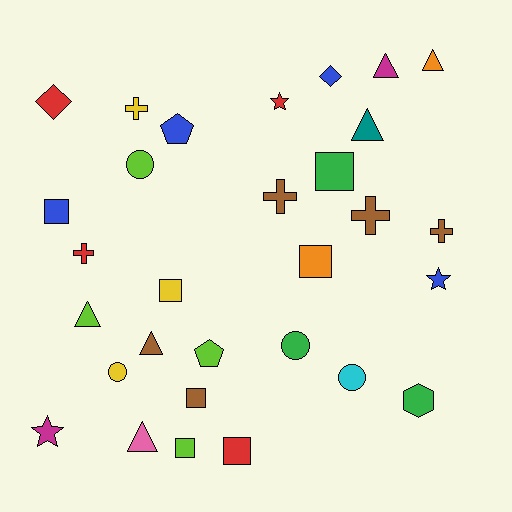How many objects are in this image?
There are 30 objects.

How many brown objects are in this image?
There are 5 brown objects.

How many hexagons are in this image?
There is 1 hexagon.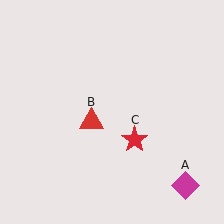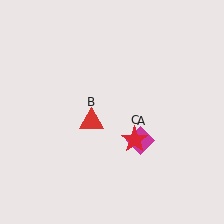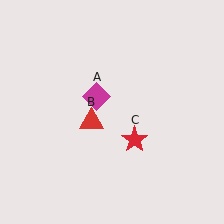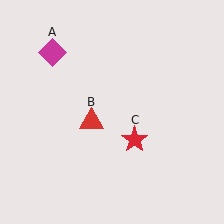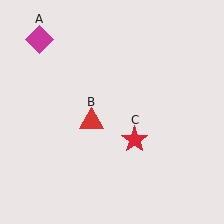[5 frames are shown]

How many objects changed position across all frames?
1 object changed position: magenta diamond (object A).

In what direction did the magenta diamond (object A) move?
The magenta diamond (object A) moved up and to the left.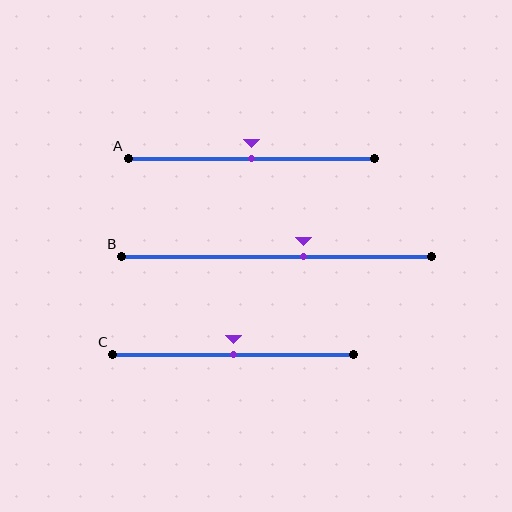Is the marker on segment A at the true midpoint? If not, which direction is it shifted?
Yes, the marker on segment A is at the true midpoint.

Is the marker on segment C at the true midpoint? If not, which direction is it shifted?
Yes, the marker on segment C is at the true midpoint.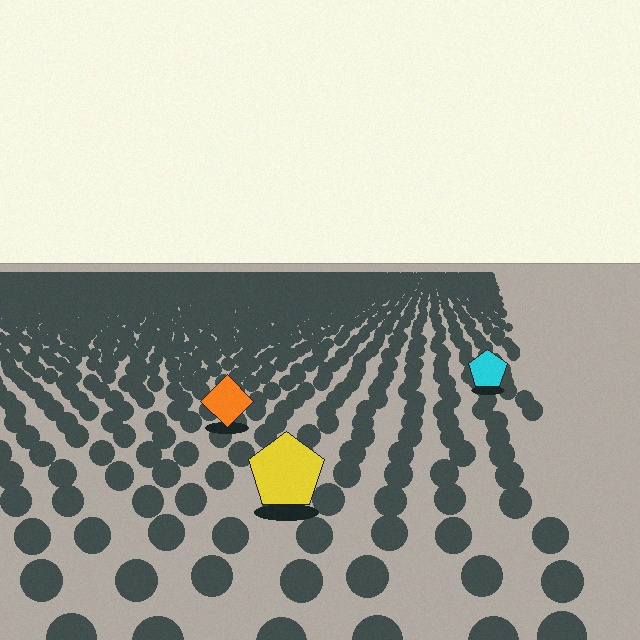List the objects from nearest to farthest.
From nearest to farthest: the yellow pentagon, the orange diamond, the cyan pentagon.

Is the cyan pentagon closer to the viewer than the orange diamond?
No. The orange diamond is closer — you can tell from the texture gradient: the ground texture is coarser near it.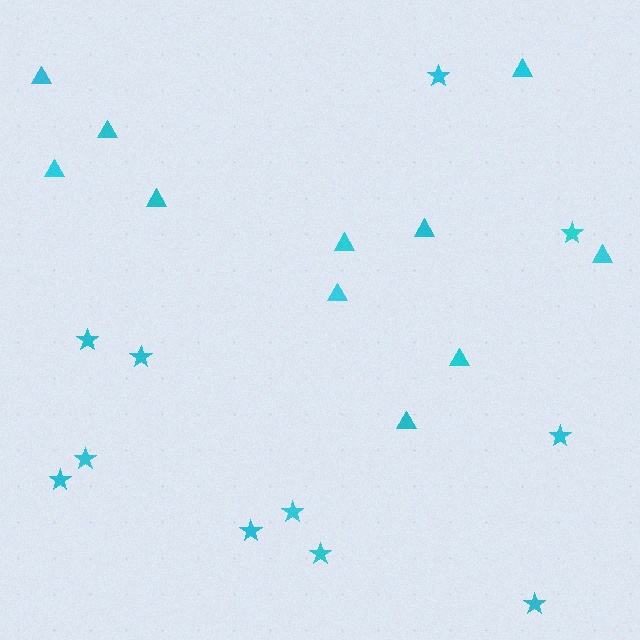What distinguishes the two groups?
There are 2 groups: one group of stars (11) and one group of triangles (11).